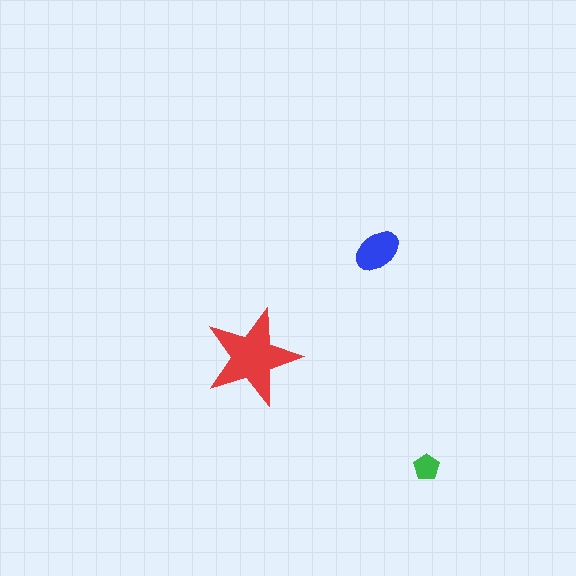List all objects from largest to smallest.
The red star, the blue ellipse, the green pentagon.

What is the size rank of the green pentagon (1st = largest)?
3rd.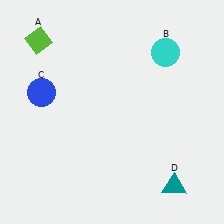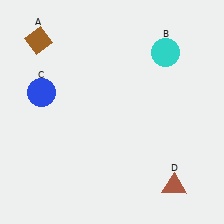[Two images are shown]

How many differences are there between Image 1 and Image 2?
There are 2 differences between the two images.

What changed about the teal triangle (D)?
In Image 1, D is teal. In Image 2, it changed to brown.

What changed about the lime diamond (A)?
In Image 1, A is lime. In Image 2, it changed to brown.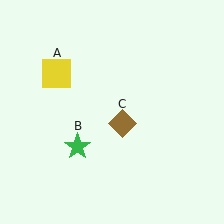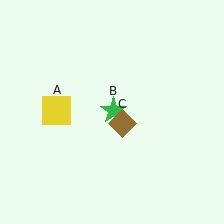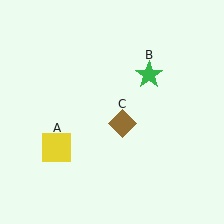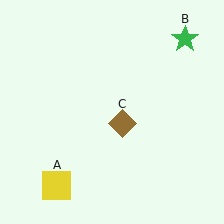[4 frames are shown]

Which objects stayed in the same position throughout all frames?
Brown diamond (object C) remained stationary.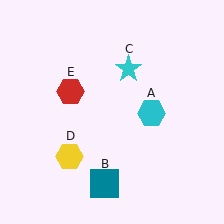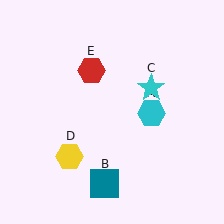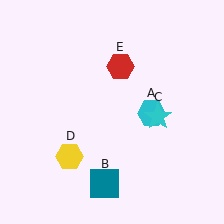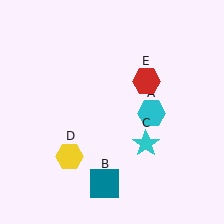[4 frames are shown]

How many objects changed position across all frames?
2 objects changed position: cyan star (object C), red hexagon (object E).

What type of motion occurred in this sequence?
The cyan star (object C), red hexagon (object E) rotated clockwise around the center of the scene.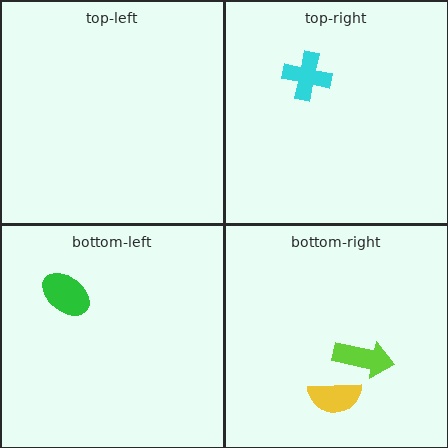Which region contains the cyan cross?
The top-right region.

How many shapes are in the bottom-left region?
1.